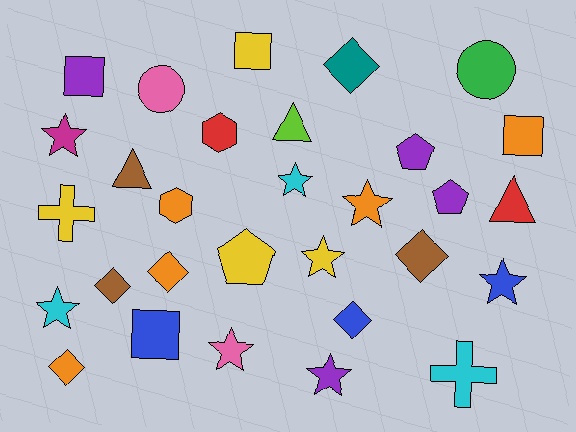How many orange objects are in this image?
There are 5 orange objects.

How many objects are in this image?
There are 30 objects.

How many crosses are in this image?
There are 2 crosses.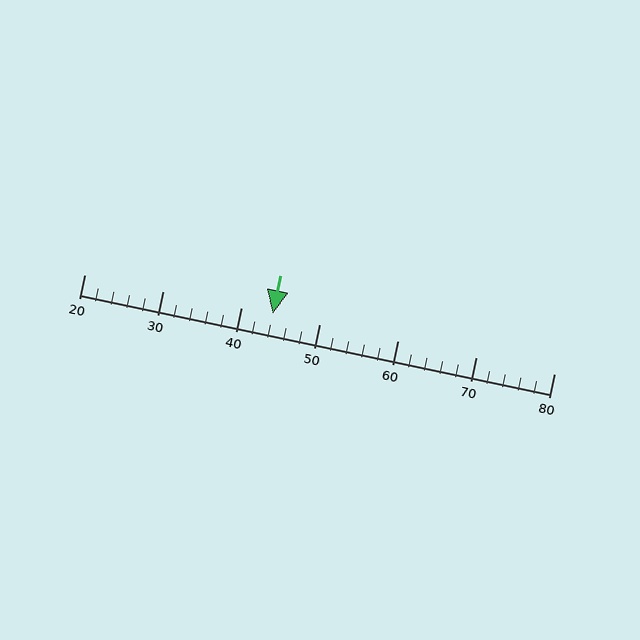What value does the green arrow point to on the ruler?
The green arrow points to approximately 44.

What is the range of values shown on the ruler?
The ruler shows values from 20 to 80.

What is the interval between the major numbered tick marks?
The major tick marks are spaced 10 units apart.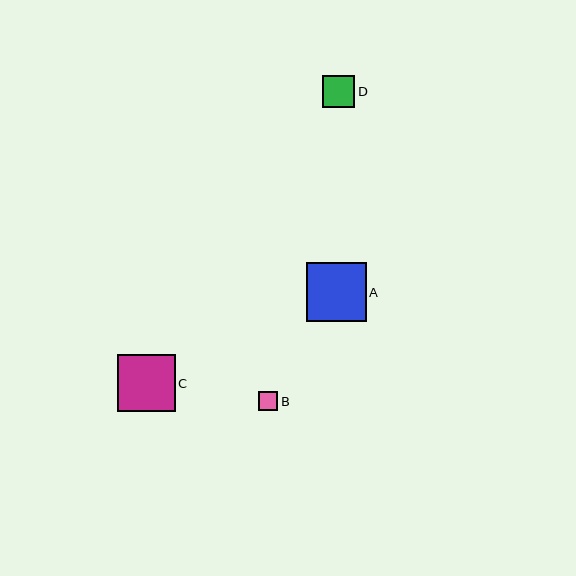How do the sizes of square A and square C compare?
Square A and square C are approximately the same size.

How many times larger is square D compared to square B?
Square D is approximately 1.7 times the size of square B.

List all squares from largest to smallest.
From largest to smallest: A, C, D, B.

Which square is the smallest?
Square B is the smallest with a size of approximately 19 pixels.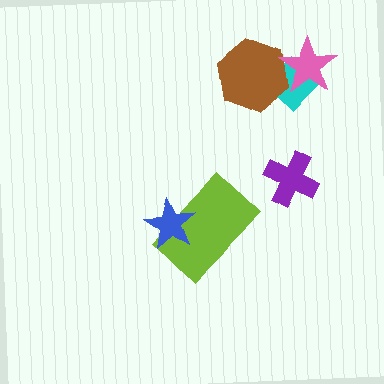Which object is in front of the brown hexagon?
The pink star is in front of the brown hexagon.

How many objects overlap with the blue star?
1 object overlaps with the blue star.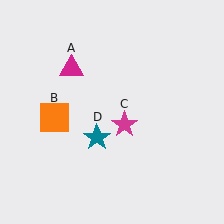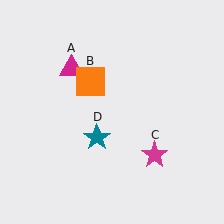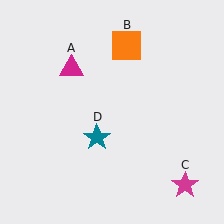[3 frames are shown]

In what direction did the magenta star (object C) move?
The magenta star (object C) moved down and to the right.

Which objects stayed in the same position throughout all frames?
Magenta triangle (object A) and teal star (object D) remained stationary.